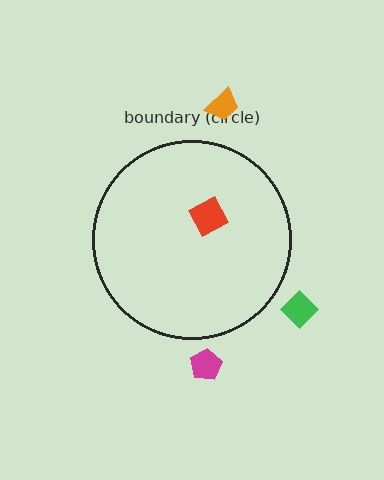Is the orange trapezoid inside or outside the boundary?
Outside.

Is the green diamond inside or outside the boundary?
Outside.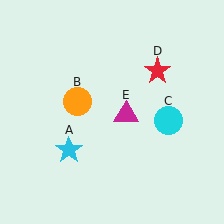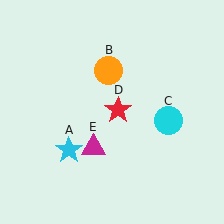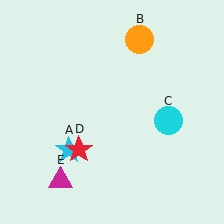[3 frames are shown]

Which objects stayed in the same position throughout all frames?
Cyan star (object A) and cyan circle (object C) remained stationary.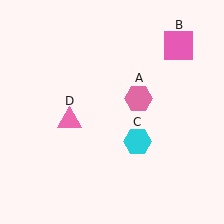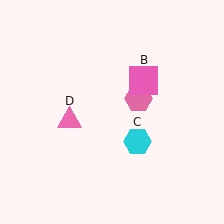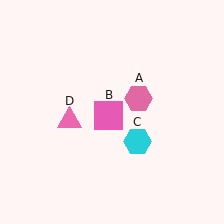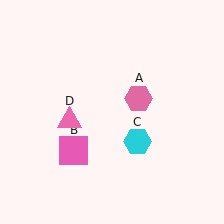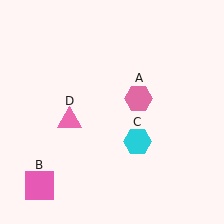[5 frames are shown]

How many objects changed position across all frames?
1 object changed position: pink square (object B).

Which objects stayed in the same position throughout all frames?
Pink hexagon (object A) and cyan hexagon (object C) and pink triangle (object D) remained stationary.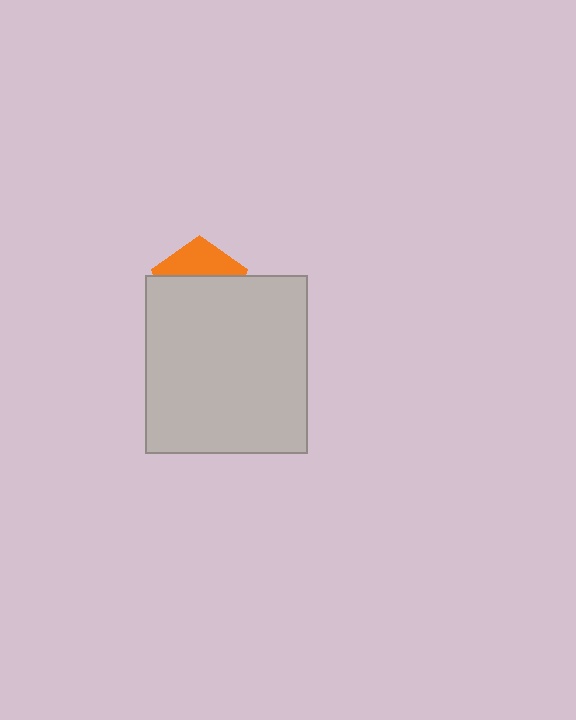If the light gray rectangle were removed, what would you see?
You would see the complete orange pentagon.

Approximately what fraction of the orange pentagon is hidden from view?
Roughly 64% of the orange pentagon is hidden behind the light gray rectangle.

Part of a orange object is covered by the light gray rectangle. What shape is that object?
It is a pentagon.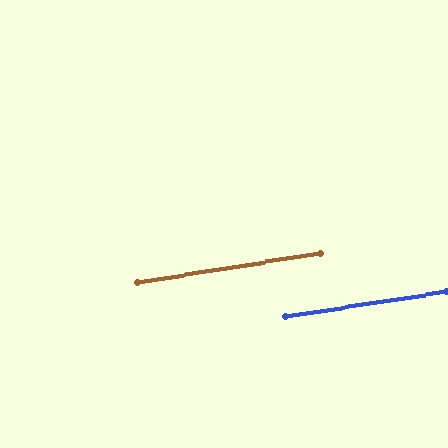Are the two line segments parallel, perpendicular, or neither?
Parallel — their directions differ by only 0.3°.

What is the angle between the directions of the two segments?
Approximately 0 degrees.